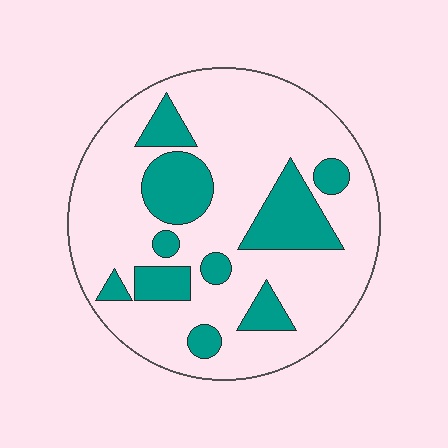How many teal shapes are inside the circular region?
10.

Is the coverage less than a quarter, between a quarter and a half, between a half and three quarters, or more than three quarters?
Less than a quarter.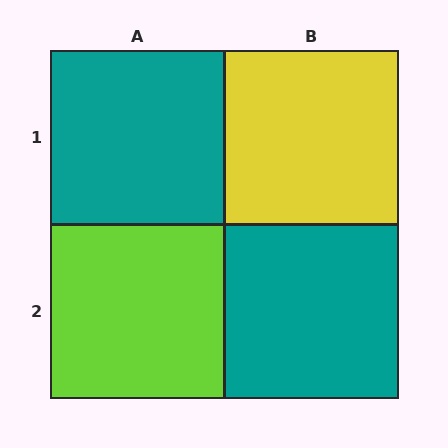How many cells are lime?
1 cell is lime.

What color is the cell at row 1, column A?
Teal.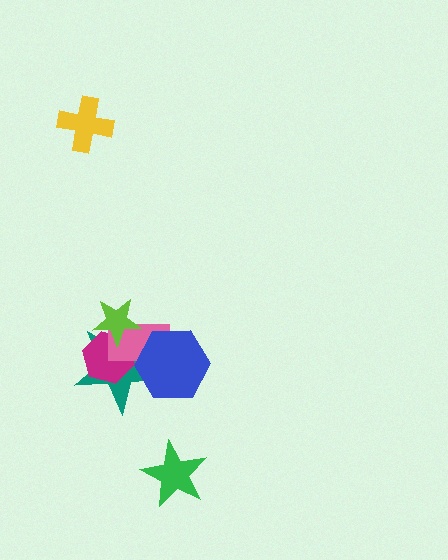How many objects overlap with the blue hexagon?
2 objects overlap with the blue hexagon.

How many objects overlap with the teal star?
4 objects overlap with the teal star.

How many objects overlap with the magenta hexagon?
3 objects overlap with the magenta hexagon.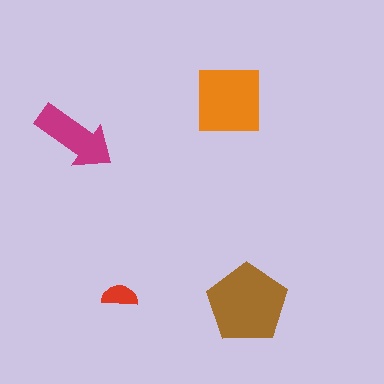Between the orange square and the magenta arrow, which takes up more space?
The orange square.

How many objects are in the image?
There are 4 objects in the image.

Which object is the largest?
The brown pentagon.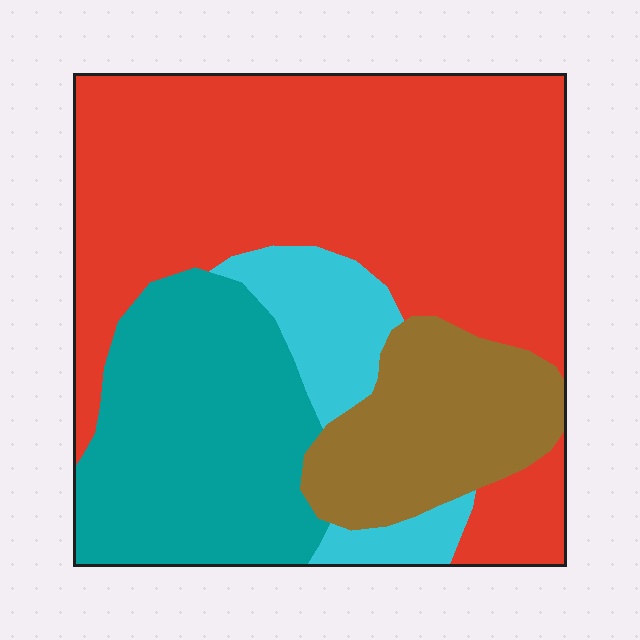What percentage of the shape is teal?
Teal covers 24% of the shape.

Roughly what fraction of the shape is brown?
Brown covers around 15% of the shape.